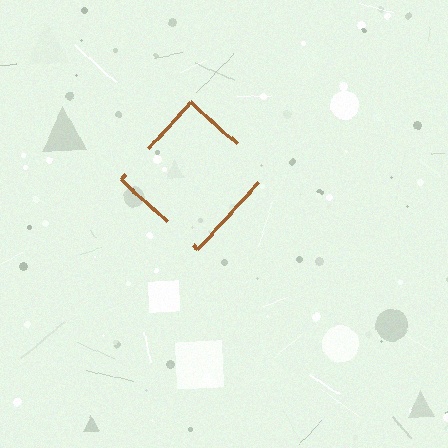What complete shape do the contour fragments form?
The contour fragments form a diamond.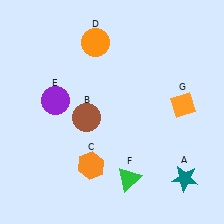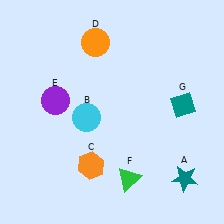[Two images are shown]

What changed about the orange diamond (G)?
In Image 1, G is orange. In Image 2, it changed to teal.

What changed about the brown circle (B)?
In Image 1, B is brown. In Image 2, it changed to cyan.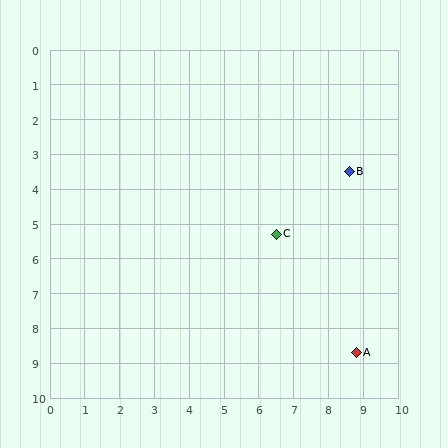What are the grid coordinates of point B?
Point B is at approximately (8.6, 3.5).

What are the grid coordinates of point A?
Point A is at approximately (8.8, 8.7).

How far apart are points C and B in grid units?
Points C and B are about 2.8 grid units apart.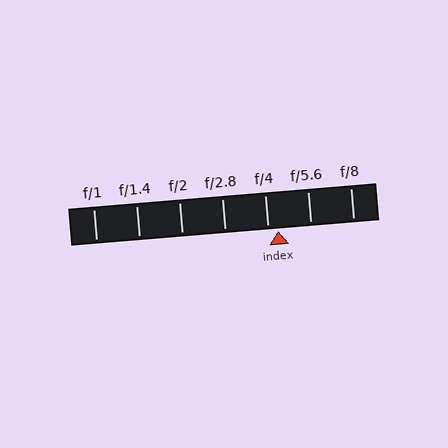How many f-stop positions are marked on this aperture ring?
There are 7 f-stop positions marked.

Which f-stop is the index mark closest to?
The index mark is closest to f/4.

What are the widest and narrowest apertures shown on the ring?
The widest aperture shown is f/1 and the narrowest is f/8.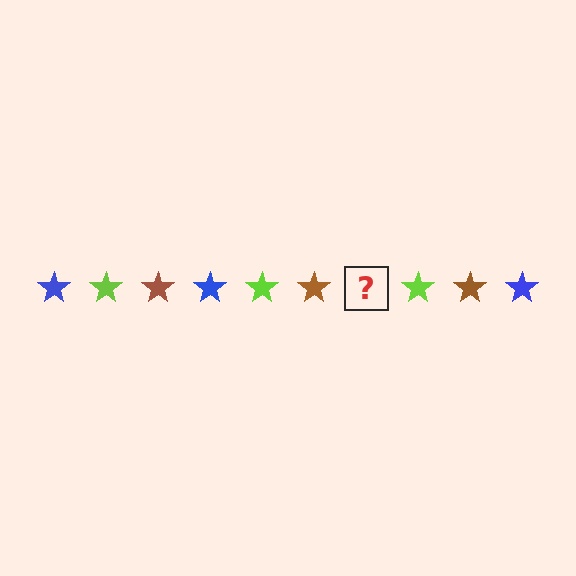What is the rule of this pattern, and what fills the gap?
The rule is that the pattern cycles through blue, lime, brown stars. The gap should be filled with a blue star.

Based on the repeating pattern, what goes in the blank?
The blank should be a blue star.